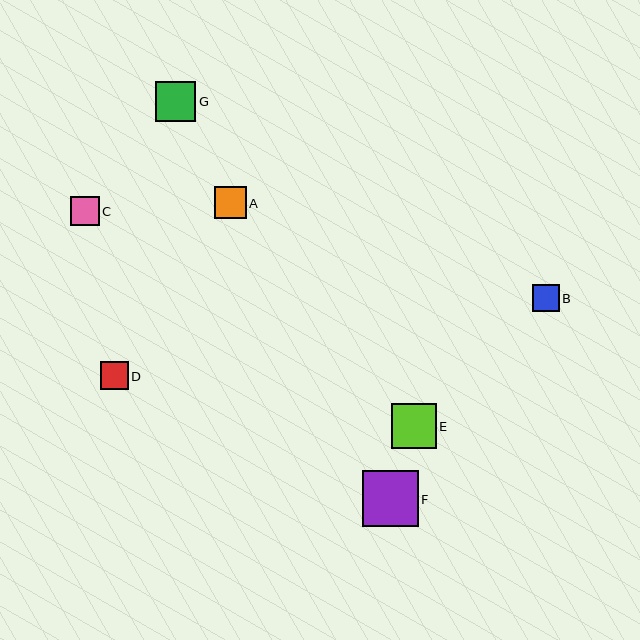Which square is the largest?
Square F is the largest with a size of approximately 56 pixels.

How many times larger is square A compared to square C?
Square A is approximately 1.1 times the size of square C.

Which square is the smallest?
Square B is the smallest with a size of approximately 27 pixels.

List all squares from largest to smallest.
From largest to smallest: F, E, G, A, C, D, B.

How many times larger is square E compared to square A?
Square E is approximately 1.4 times the size of square A.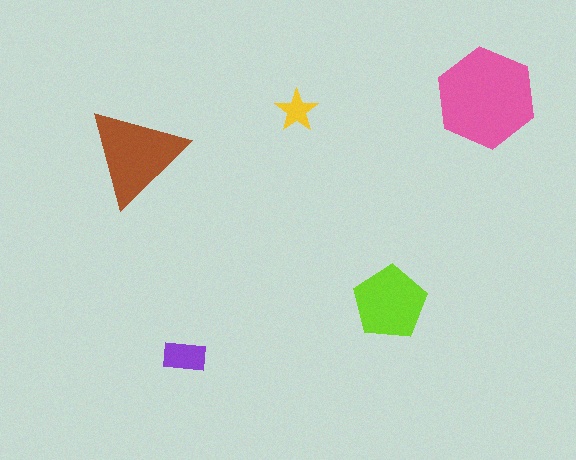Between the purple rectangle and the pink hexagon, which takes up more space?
The pink hexagon.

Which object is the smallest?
The yellow star.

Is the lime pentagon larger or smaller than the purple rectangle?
Larger.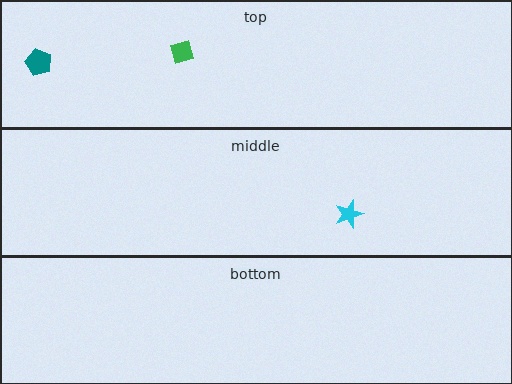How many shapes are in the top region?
2.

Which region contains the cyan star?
The middle region.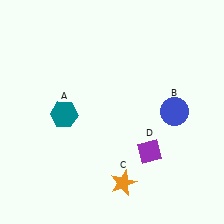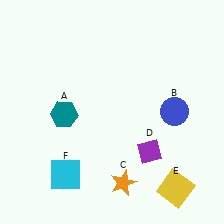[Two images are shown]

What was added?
A yellow square (E), a cyan square (F) were added in Image 2.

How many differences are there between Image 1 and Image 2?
There are 2 differences between the two images.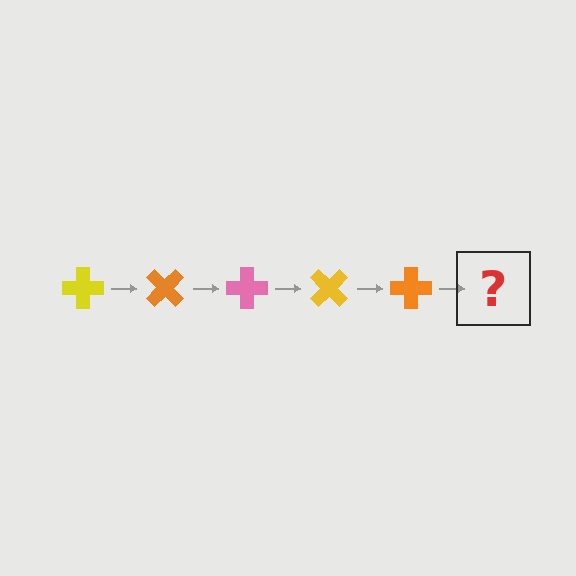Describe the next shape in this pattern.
It should be a pink cross, rotated 225 degrees from the start.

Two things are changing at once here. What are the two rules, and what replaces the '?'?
The two rules are that it rotates 45 degrees each step and the color cycles through yellow, orange, and pink. The '?' should be a pink cross, rotated 225 degrees from the start.